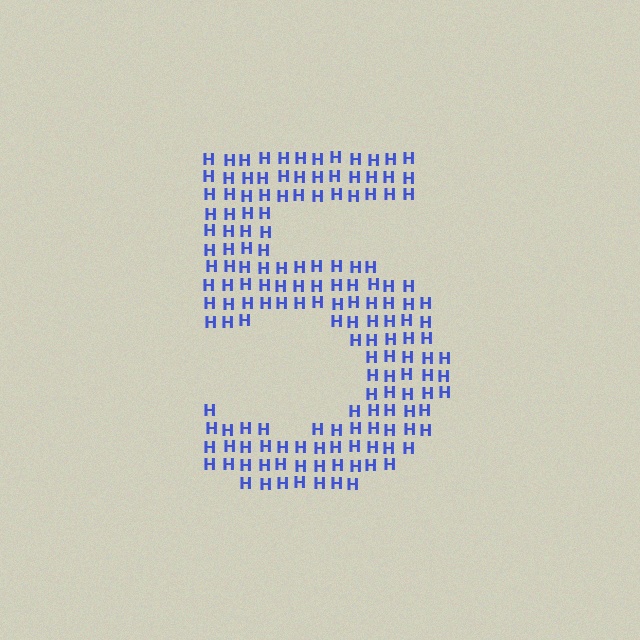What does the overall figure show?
The overall figure shows the digit 5.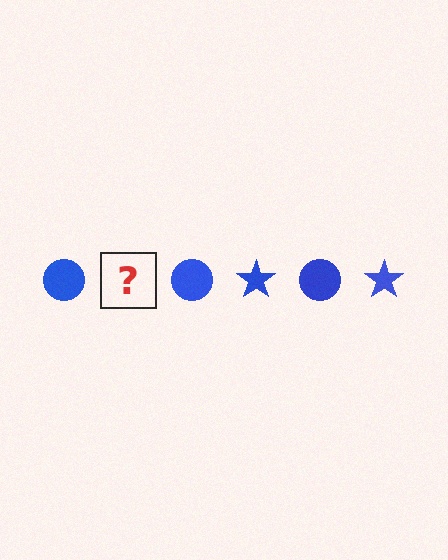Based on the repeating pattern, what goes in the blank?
The blank should be a blue star.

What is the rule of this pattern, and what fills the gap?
The rule is that the pattern cycles through circle, star shapes in blue. The gap should be filled with a blue star.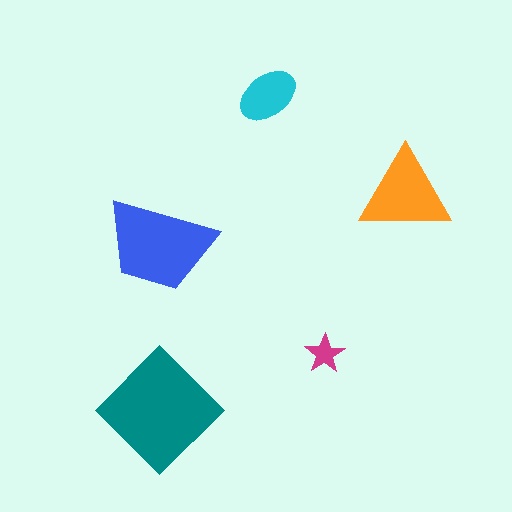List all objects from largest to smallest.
The teal diamond, the blue trapezoid, the orange triangle, the cyan ellipse, the magenta star.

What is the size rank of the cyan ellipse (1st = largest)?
4th.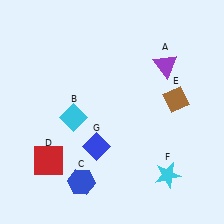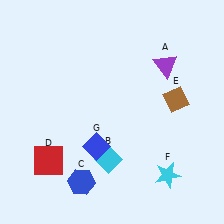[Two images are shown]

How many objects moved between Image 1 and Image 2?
1 object moved between the two images.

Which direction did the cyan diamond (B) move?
The cyan diamond (B) moved down.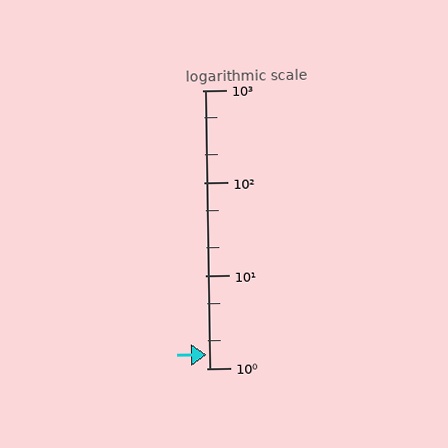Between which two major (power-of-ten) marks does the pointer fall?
The pointer is between 1 and 10.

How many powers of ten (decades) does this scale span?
The scale spans 3 decades, from 1 to 1000.